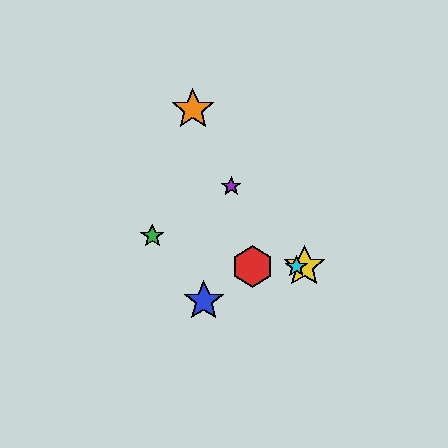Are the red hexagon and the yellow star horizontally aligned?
Yes, both are at y≈267.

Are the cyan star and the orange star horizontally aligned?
No, the cyan star is at y≈267 and the orange star is at y≈109.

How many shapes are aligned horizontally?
3 shapes (the red hexagon, the yellow star, the cyan star) are aligned horizontally.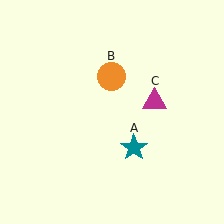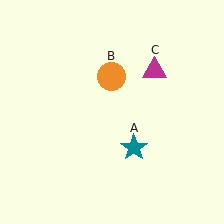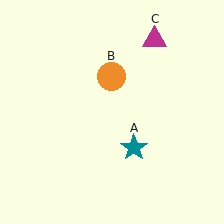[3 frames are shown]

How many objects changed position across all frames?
1 object changed position: magenta triangle (object C).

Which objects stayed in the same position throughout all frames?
Teal star (object A) and orange circle (object B) remained stationary.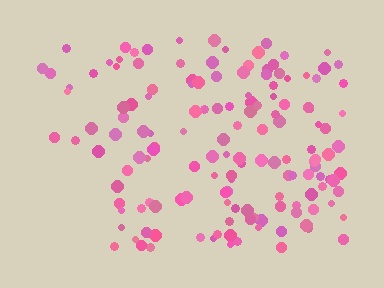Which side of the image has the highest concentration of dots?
The right.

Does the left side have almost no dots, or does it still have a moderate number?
Still a moderate number, just noticeably fewer than the right.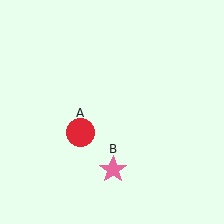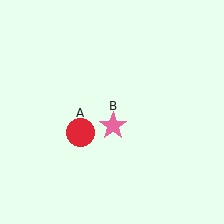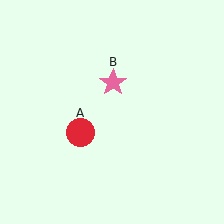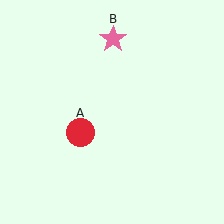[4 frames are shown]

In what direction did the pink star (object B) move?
The pink star (object B) moved up.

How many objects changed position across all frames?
1 object changed position: pink star (object B).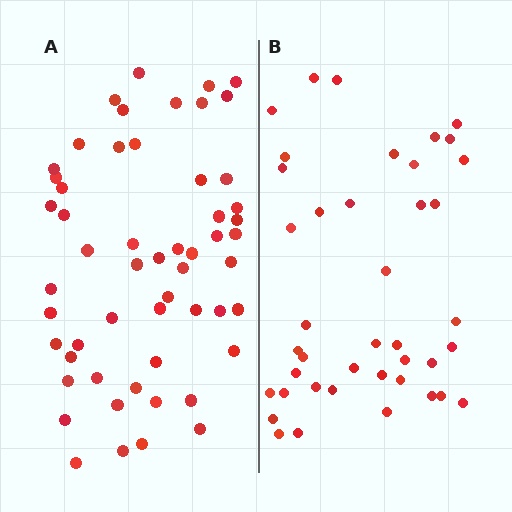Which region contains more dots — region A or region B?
Region A (the left region) has more dots.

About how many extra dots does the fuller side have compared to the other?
Region A has approximately 15 more dots than region B.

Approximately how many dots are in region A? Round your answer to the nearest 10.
About 60 dots. (The exact count is 55, which rounds to 60.)